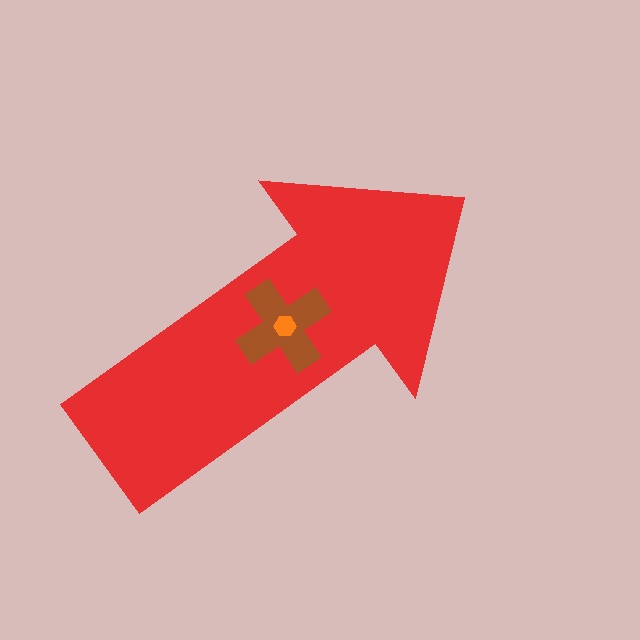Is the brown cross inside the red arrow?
Yes.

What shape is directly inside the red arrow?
The brown cross.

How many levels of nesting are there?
3.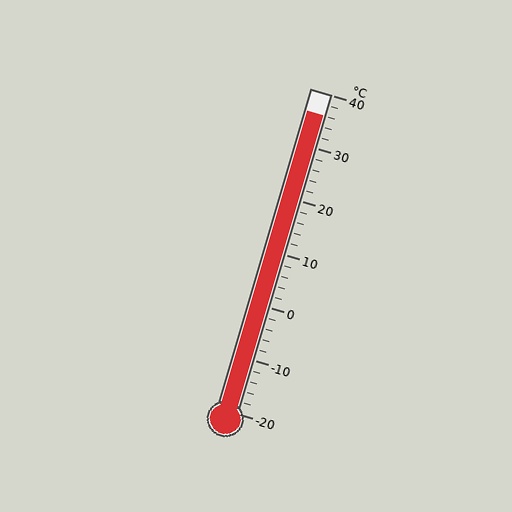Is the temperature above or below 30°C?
The temperature is above 30°C.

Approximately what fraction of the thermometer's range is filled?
The thermometer is filled to approximately 95% of its range.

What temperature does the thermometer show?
The thermometer shows approximately 36°C.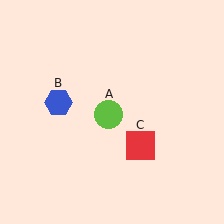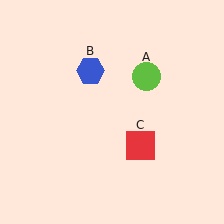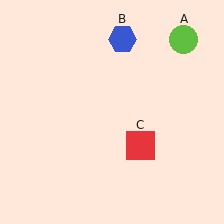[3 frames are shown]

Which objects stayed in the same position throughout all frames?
Red square (object C) remained stationary.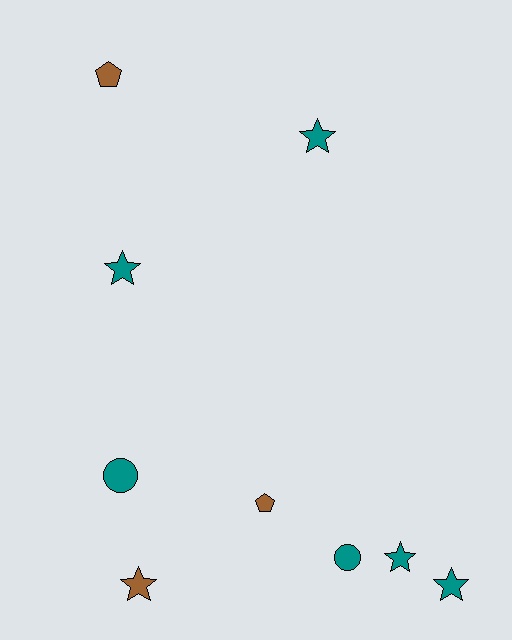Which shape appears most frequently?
Star, with 5 objects.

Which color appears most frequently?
Teal, with 6 objects.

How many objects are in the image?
There are 9 objects.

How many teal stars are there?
There are 4 teal stars.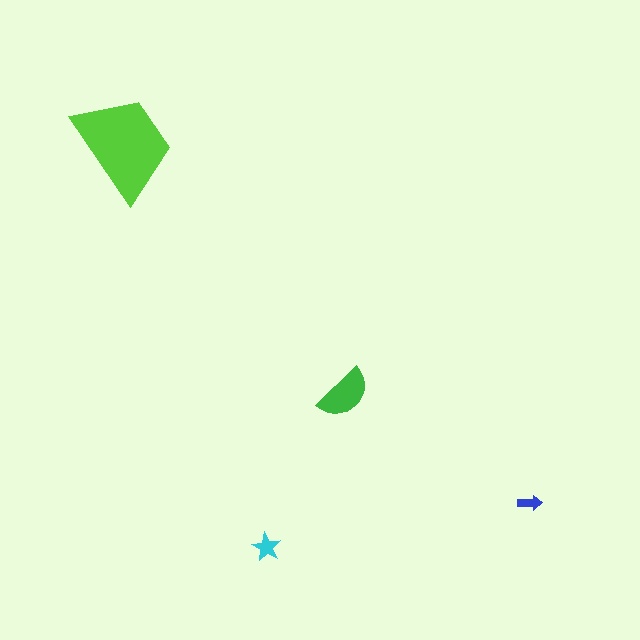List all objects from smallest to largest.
The blue arrow, the cyan star, the green semicircle, the lime trapezoid.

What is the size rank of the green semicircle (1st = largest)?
2nd.